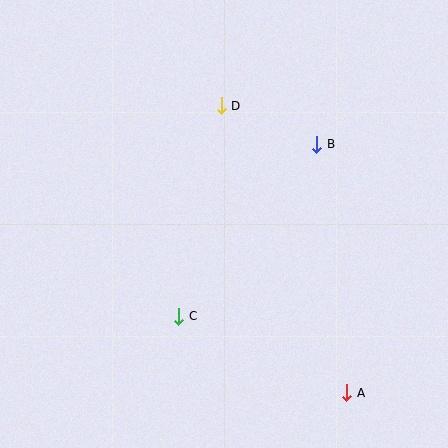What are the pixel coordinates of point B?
Point B is at (317, 144).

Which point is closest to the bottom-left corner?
Point C is closest to the bottom-left corner.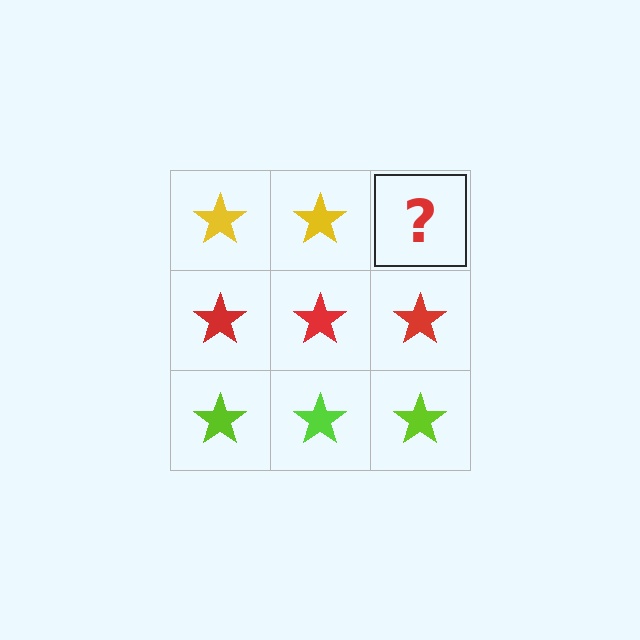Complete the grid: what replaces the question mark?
The question mark should be replaced with a yellow star.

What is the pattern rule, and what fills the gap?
The rule is that each row has a consistent color. The gap should be filled with a yellow star.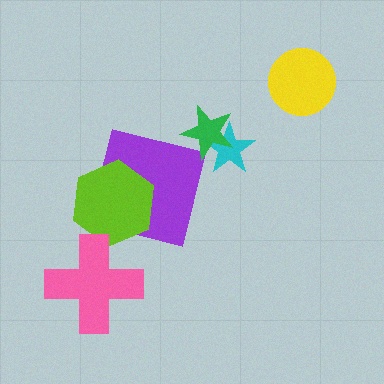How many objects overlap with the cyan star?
1 object overlaps with the cyan star.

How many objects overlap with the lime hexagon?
2 objects overlap with the lime hexagon.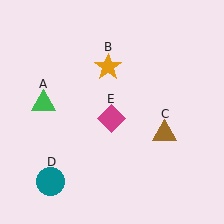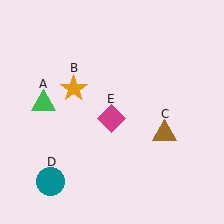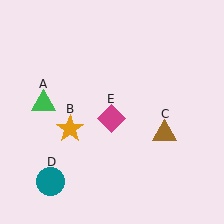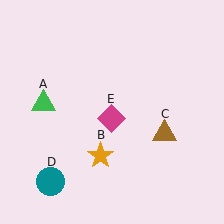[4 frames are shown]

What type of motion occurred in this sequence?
The orange star (object B) rotated counterclockwise around the center of the scene.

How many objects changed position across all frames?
1 object changed position: orange star (object B).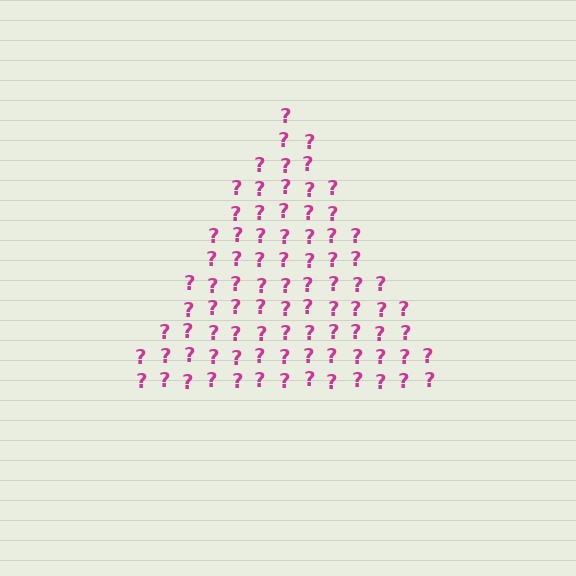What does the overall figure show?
The overall figure shows a triangle.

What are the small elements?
The small elements are question marks.